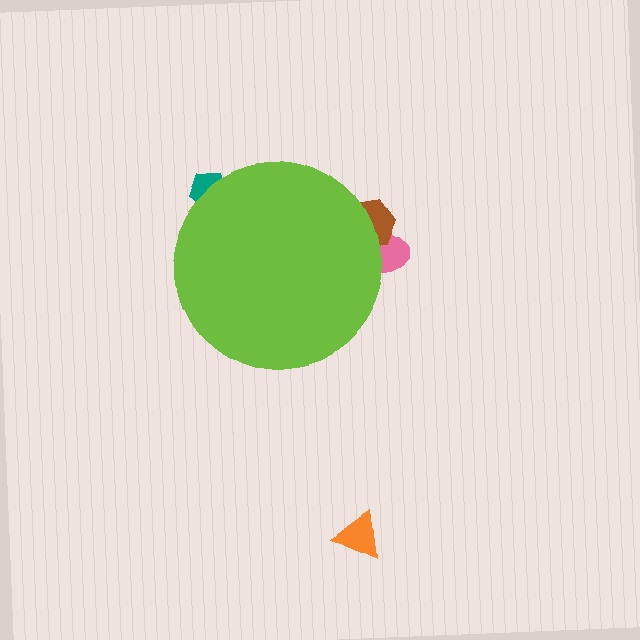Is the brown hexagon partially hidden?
Yes, the brown hexagon is partially hidden behind the lime circle.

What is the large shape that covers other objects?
A lime circle.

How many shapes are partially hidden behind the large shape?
3 shapes are partially hidden.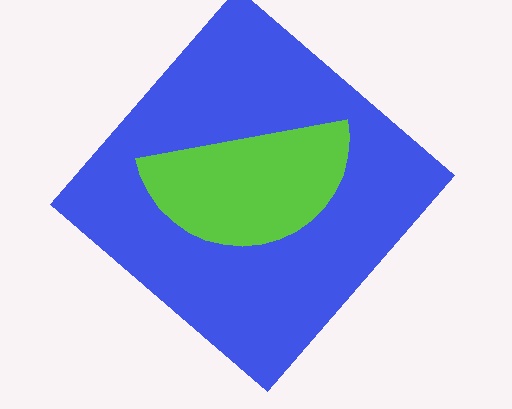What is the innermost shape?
The lime semicircle.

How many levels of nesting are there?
2.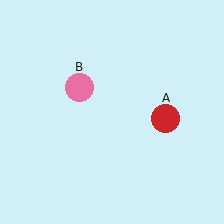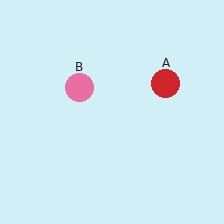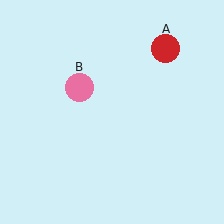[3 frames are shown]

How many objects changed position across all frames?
1 object changed position: red circle (object A).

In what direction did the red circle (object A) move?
The red circle (object A) moved up.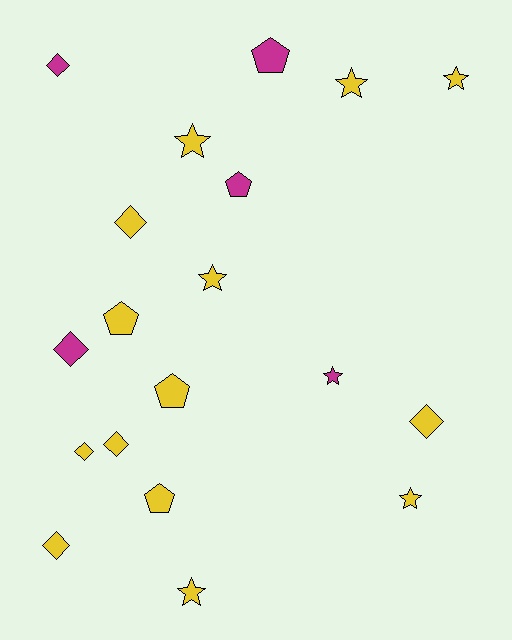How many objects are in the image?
There are 19 objects.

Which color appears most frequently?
Yellow, with 14 objects.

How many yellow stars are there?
There are 6 yellow stars.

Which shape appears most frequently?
Diamond, with 7 objects.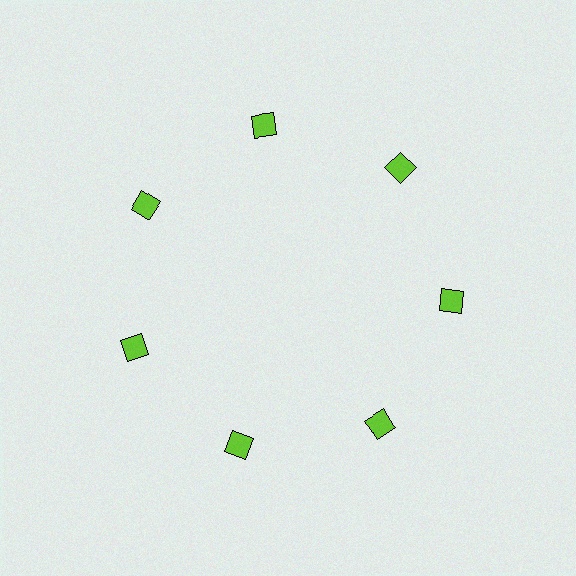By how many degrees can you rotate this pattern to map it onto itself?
The pattern maps onto itself every 51 degrees of rotation.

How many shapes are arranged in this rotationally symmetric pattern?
There are 7 shapes, arranged in 7 groups of 1.